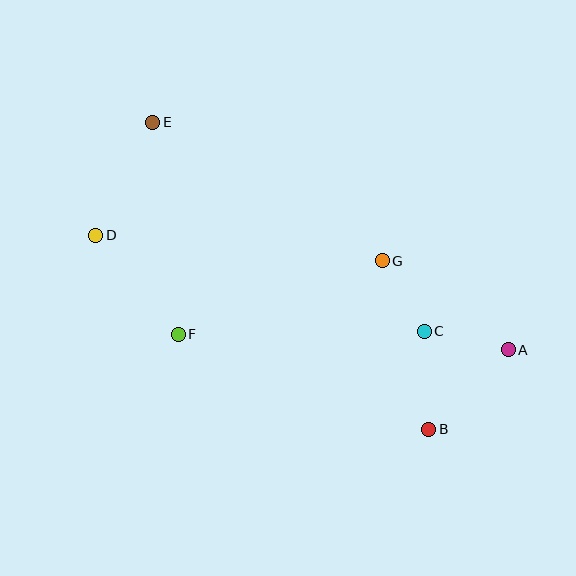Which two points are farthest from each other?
Points A and D are farthest from each other.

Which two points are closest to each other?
Points C and G are closest to each other.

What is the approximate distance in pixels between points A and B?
The distance between A and B is approximately 112 pixels.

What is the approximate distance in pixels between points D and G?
The distance between D and G is approximately 287 pixels.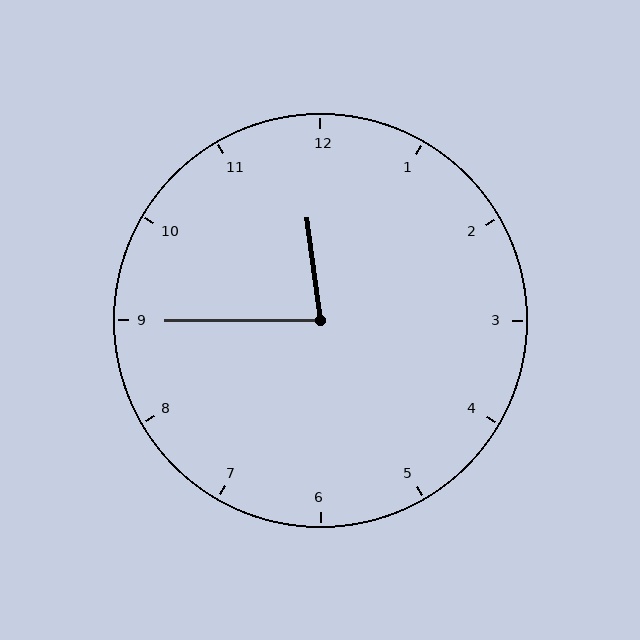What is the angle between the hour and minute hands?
Approximately 82 degrees.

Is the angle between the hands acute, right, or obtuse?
It is acute.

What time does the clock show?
11:45.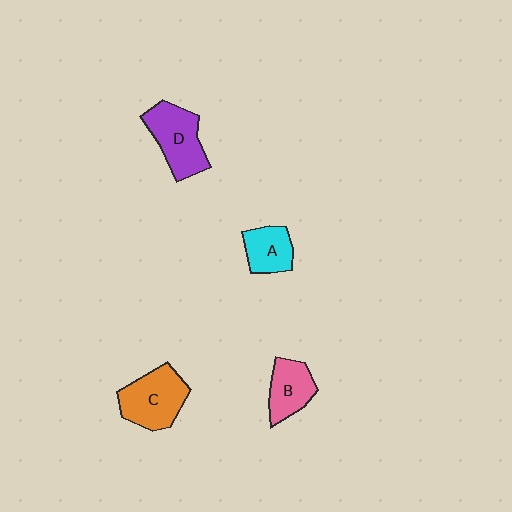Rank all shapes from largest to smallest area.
From largest to smallest: C (orange), D (purple), B (pink), A (cyan).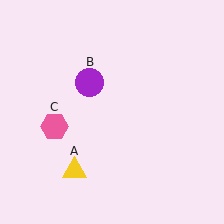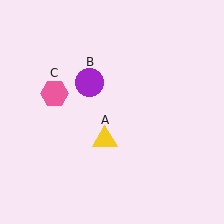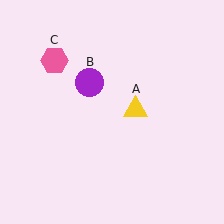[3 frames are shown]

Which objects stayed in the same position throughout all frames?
Purple circle (object B) remained stationary.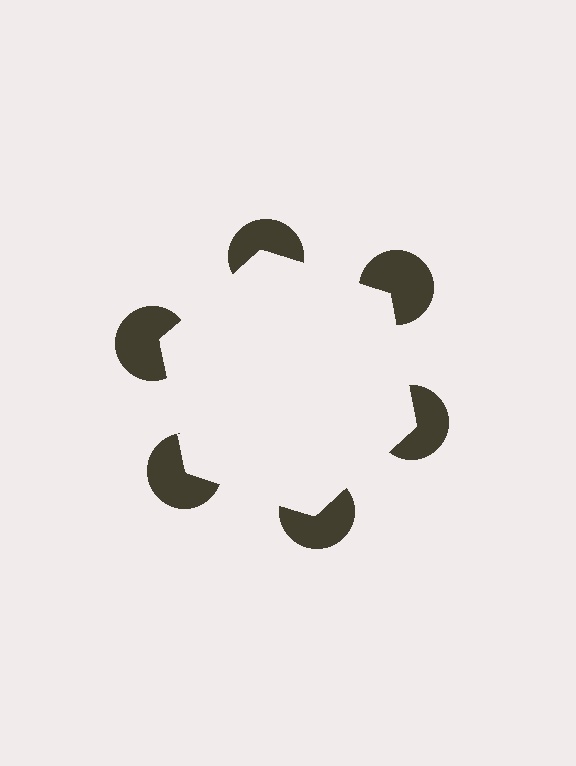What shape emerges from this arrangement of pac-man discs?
An illusory hexagon — its edges are inferred from the aligned wedge cuts in the pac-man discs, not physically drawn.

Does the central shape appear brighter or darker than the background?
It typically appears slightly brighter than the background, even though no actual brightness change is drawn.